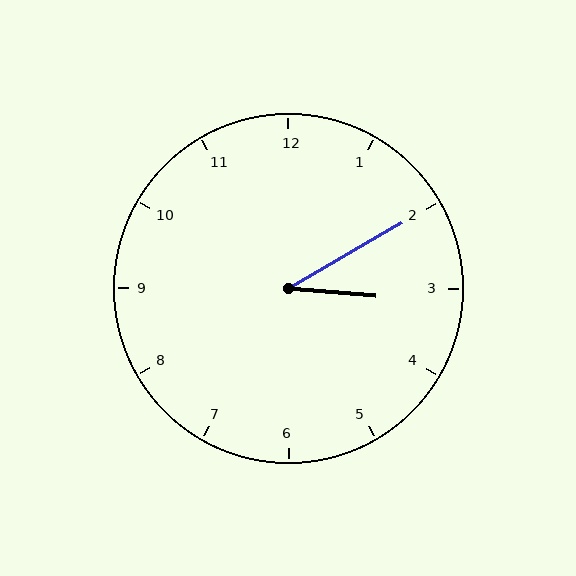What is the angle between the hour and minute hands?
Approximately 35 degrees.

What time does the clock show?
3:10.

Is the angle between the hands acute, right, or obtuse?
It is acute.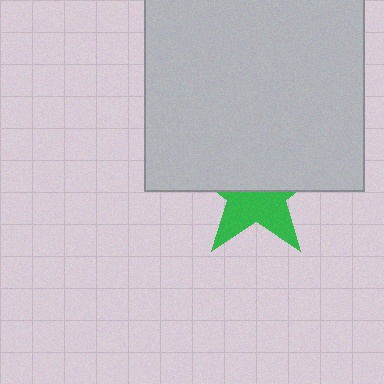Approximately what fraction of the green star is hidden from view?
Roughly 55% of the green star is hidden behind the light gray square.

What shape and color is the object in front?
The object in front is a light gray square.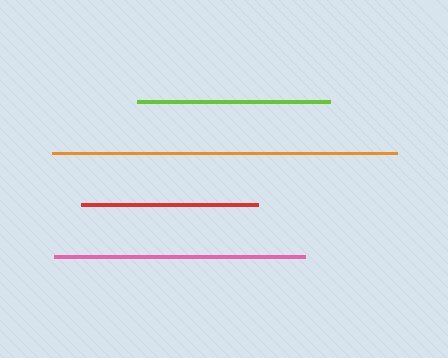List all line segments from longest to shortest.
From longest to shortest: orange, pink, lime, red.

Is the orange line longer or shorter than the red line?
The orange line is longer than the red line.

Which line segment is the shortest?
The red line is the shortest at approximately 177 pixels.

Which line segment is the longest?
The orange line is the longest at approximately 345 pixels.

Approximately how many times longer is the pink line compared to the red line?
The pink line is approximately 1.4 times the length of the red line.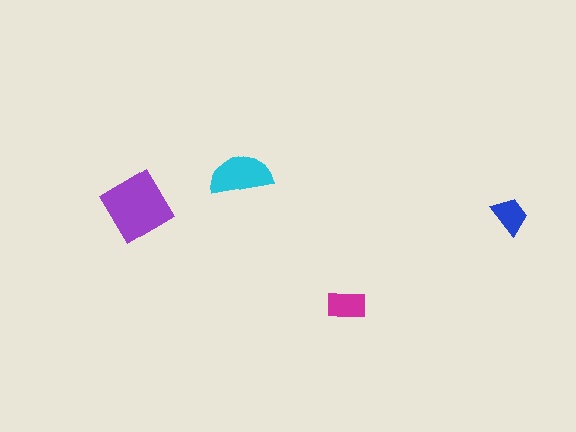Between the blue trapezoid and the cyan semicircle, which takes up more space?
The cyan semicircle.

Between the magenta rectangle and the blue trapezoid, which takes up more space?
The magenta rectangle.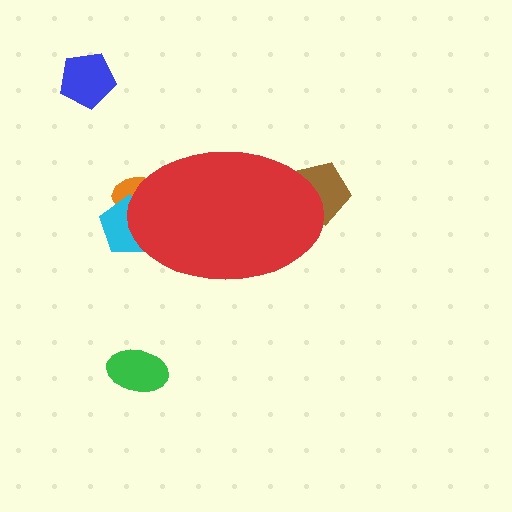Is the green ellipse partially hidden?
No, the green ellipse is fully visible.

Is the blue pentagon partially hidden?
No, the blue pentagon is fully visible.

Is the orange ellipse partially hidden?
Yes, the orange ellipse is partially hidden behind the red ellipse.